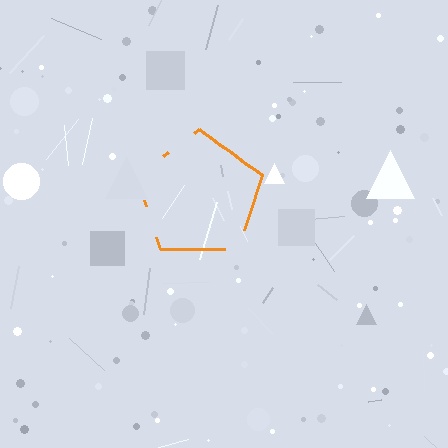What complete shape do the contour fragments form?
The contour fragments form a pentagon.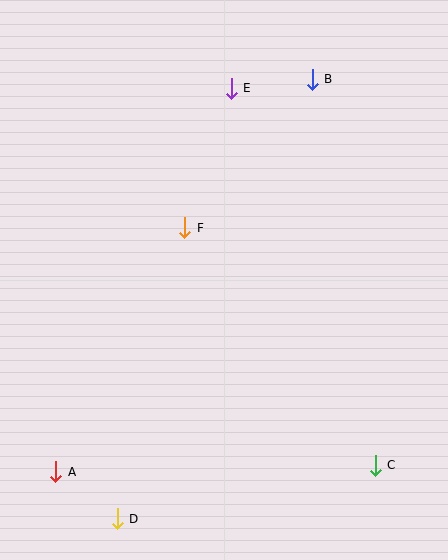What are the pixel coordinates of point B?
Point B is at (312, 79).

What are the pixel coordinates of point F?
Point F is at (185, 228).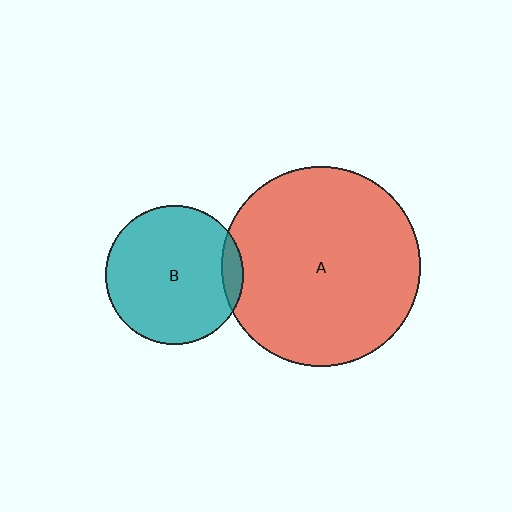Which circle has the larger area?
Circle A (red).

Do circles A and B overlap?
Yes.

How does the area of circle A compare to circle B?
Approximately 2.1 times.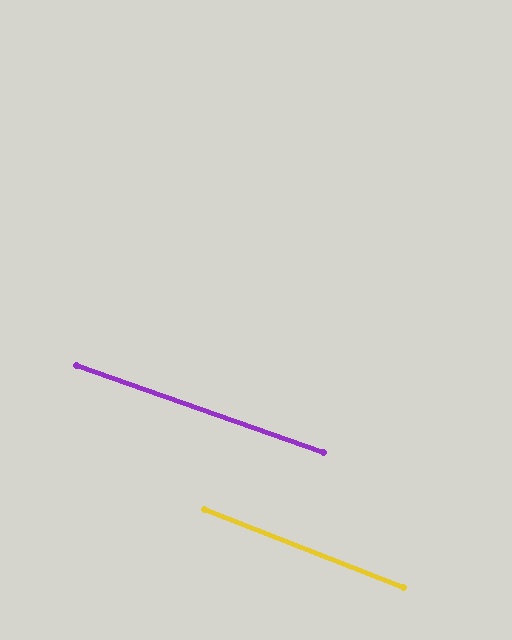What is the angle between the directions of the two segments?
Approximately 2 degrees.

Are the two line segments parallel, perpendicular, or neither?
Parallel — their directions differ by only 1.8°.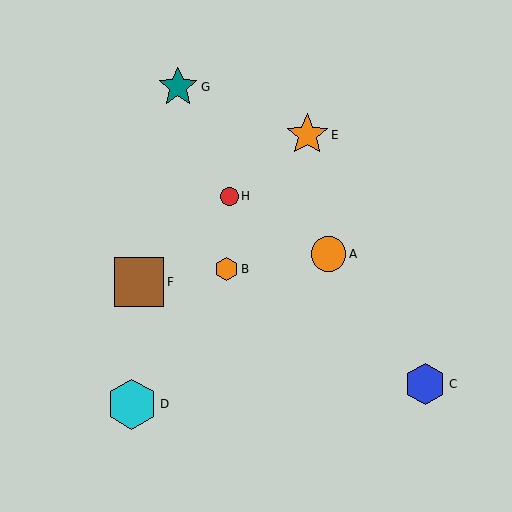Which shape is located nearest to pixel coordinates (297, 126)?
The orange star (labeled E) at (307, 135) is nearest to that location.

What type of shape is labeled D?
Shape D is a cyan hexagon.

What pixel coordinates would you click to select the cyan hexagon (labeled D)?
Click at (132, 404) to select the cyan hexagon D.